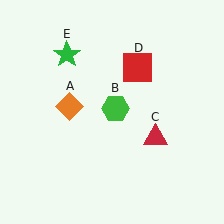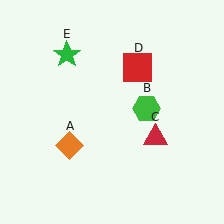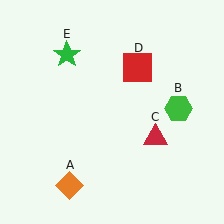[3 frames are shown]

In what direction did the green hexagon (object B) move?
The green hexagon (object B) moved right.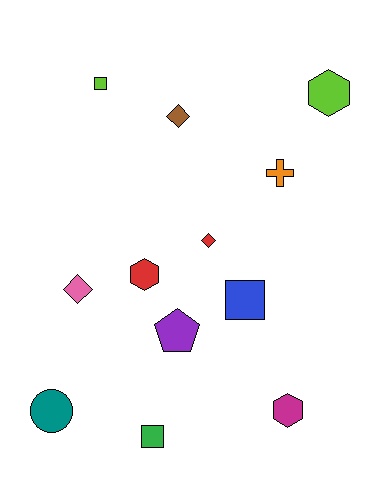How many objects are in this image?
There are 12 objects.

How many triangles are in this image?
There are no triangles.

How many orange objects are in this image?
There is 1 orange object.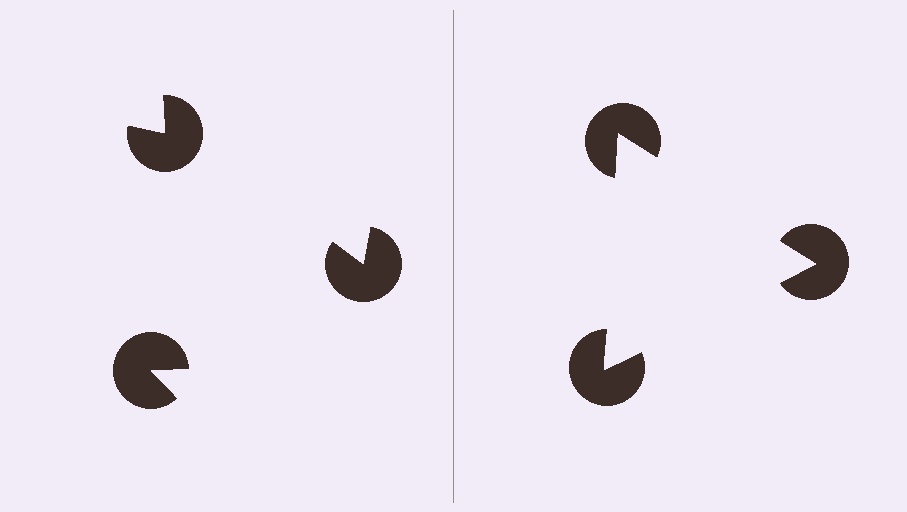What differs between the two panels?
The pac-man discs are positioned identically on both sides; only the wedge orientations differ. On the right they align to a triangle; on the left they are misaligned.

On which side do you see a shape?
An illusory triangle appears on the right side. On the left side the wedge cuts are rotated, so no coherent shape forms.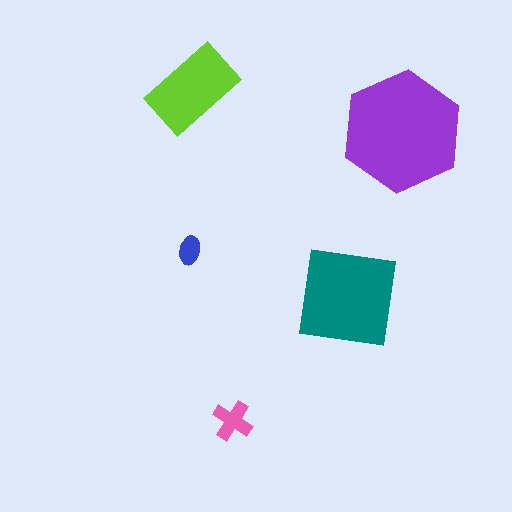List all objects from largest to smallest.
The purple hexagon, the teal square, the lime rectangle, the pink cross, the blue ellipse.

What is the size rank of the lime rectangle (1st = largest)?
3rd.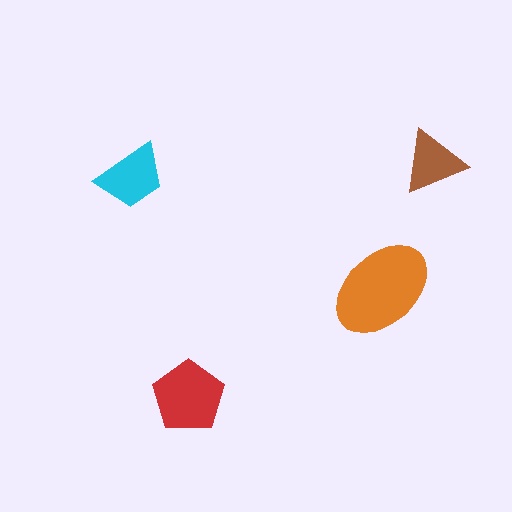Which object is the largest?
The orange ellipse.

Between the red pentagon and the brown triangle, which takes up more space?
The red pentagon.